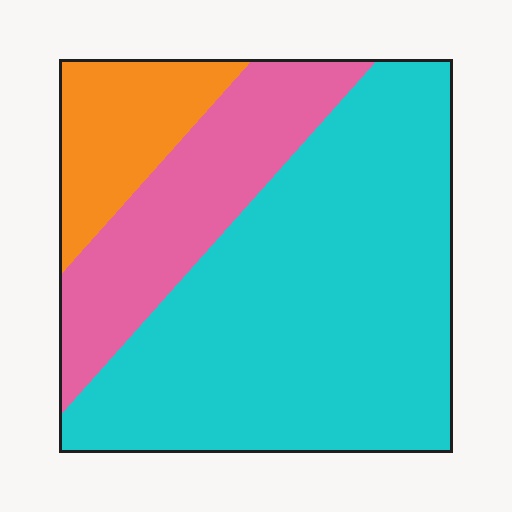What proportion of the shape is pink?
Pink takes up about one quarter (1/4) of the shape.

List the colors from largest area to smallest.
From largest to smallest: cyan, pink, orange.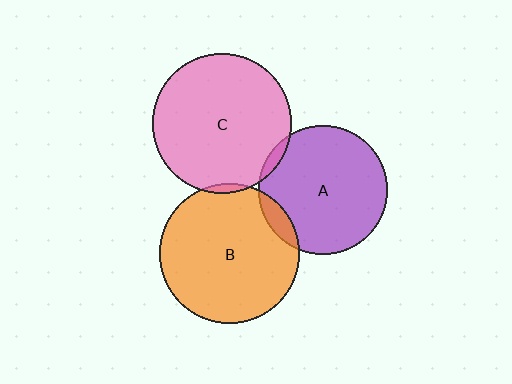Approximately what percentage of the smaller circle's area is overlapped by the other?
Approximately 5%.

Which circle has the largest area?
Circle B (orange).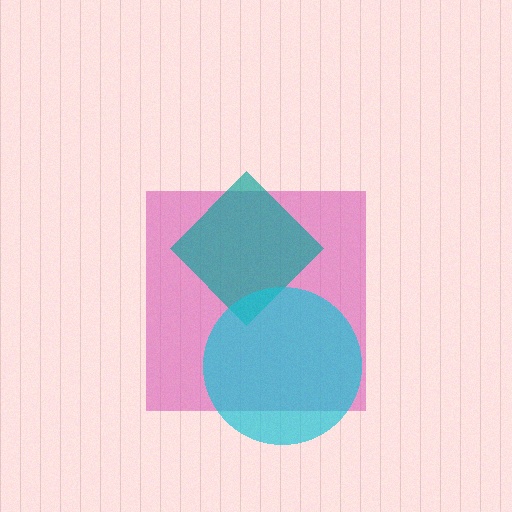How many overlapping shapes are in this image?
There are 3 overlapping shapes in the image.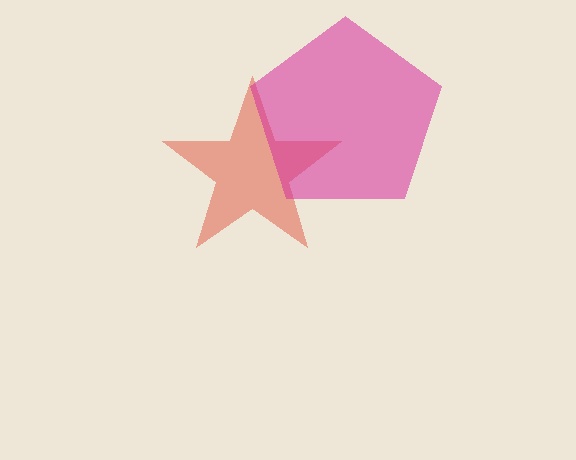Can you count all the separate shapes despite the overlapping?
Yes, there are 2 separate shapes.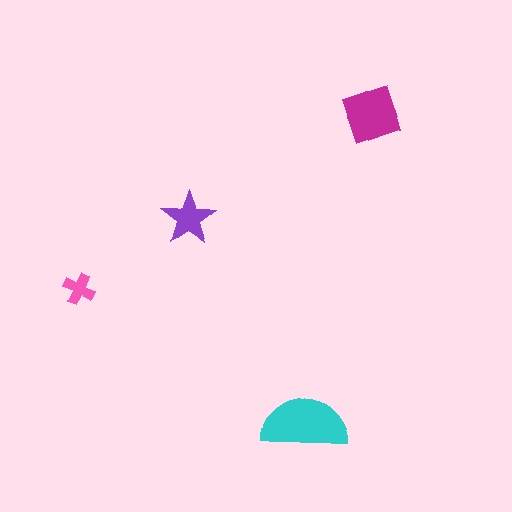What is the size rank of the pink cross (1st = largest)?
4th.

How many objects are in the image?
There are 4 objects in the image.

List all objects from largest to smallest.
The cyan semicircle, the magenta square, the purple star, the pink cross.